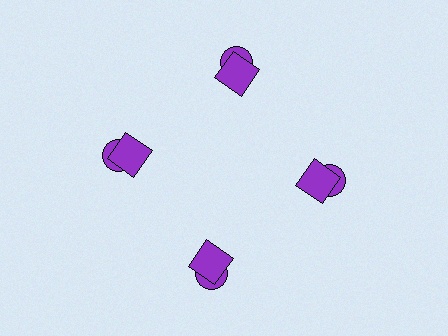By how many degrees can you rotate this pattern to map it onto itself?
The pattern maps onto itself every 90 degrees of rotation.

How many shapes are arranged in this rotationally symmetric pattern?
There are 8 shapes, arranged in 4 groups of 2.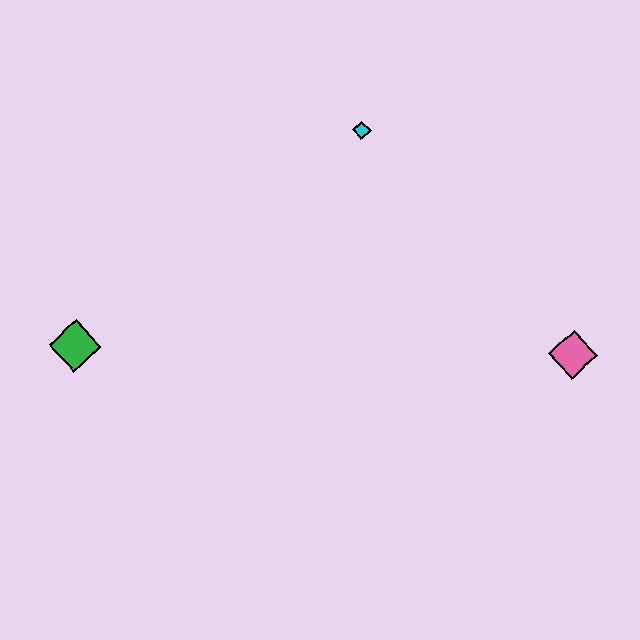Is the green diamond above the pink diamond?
No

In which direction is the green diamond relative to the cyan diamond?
The green diamond is to the left of the cyan diamond.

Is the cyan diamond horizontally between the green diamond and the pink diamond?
Yes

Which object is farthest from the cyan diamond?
The green diamond is farthest from the cyan diamond.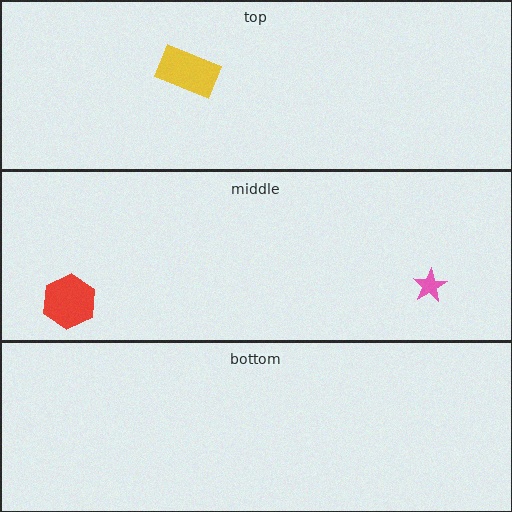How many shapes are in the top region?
1.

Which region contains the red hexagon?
The middle region.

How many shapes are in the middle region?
2.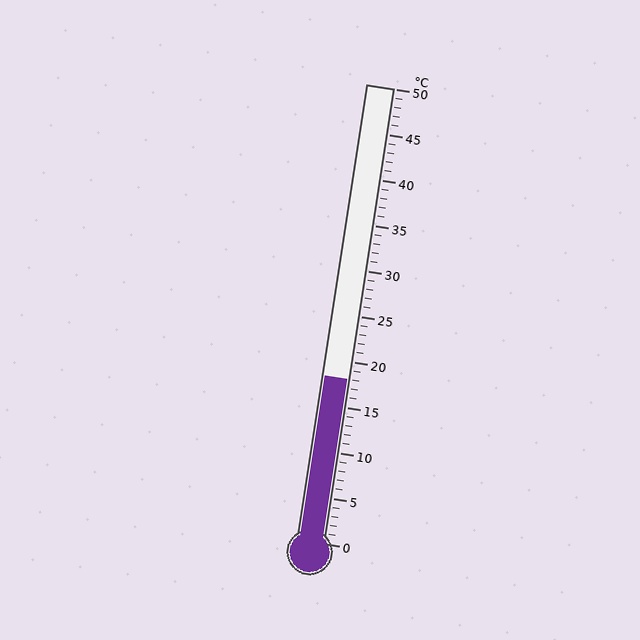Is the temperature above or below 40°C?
The temperature is below 40°C.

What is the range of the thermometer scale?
The thermometer scale ranges from 0°C to 50°C.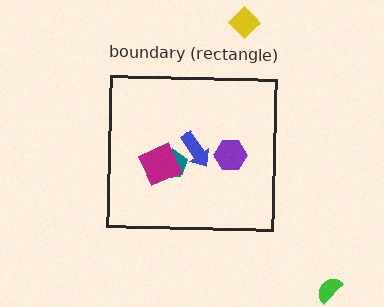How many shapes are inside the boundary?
4 inside, 2 outside.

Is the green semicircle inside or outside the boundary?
Outside.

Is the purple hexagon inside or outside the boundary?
Inside.